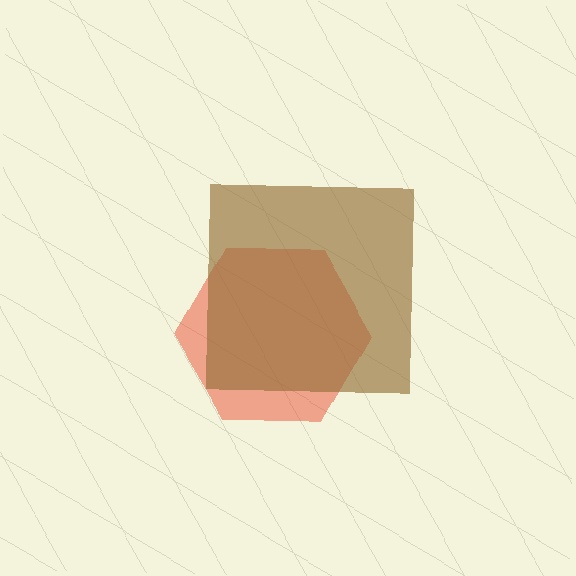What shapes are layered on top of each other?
The layered shapes are: a red hexagon, a brown square.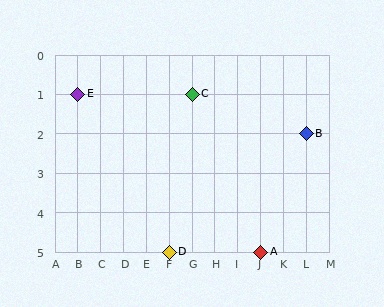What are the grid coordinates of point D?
Point D is at grid coordinates (F, 5).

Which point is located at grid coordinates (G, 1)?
Point C is at (G, 1).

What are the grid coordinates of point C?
Point C is at grid coordinates (G, 1).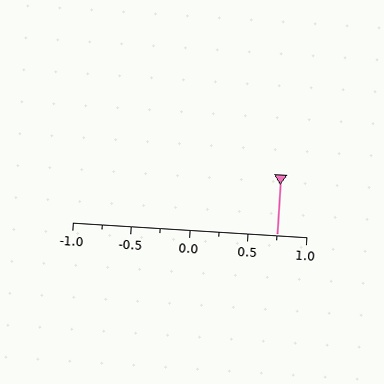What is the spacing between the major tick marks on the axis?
The major ticks are spaced 0.5 apart.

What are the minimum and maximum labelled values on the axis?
The axis runs from -1.0 to 1.0.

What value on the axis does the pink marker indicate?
The marker indicates approximately 0.75.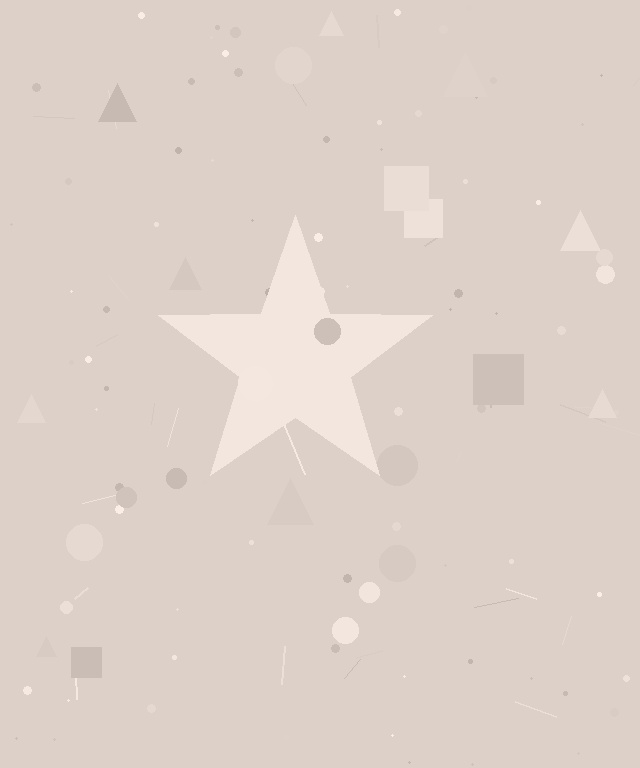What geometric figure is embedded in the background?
A star is embedded in the background.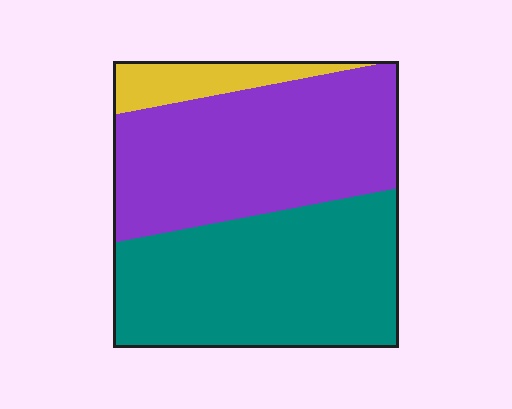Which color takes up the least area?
Yellow, at roughly 10%.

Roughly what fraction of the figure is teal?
Teal takes up between a quarter and a half of the figure.